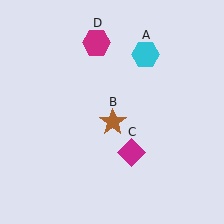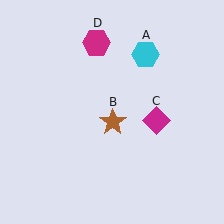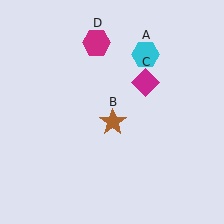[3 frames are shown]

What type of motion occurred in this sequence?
The magenta diamond (object C) rotated counterclockwise around the center of the scene.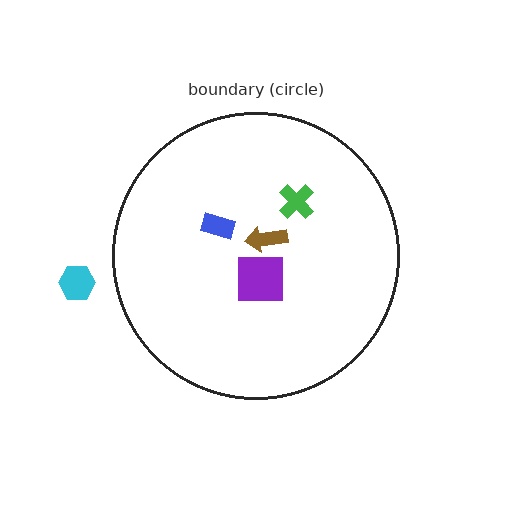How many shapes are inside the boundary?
4 inside, 1 outside.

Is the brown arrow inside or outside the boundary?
Inside.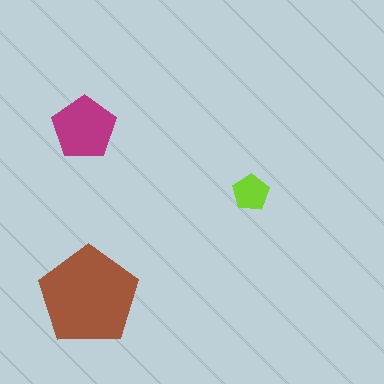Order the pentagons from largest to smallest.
the brown one, the magenta one, the lime one.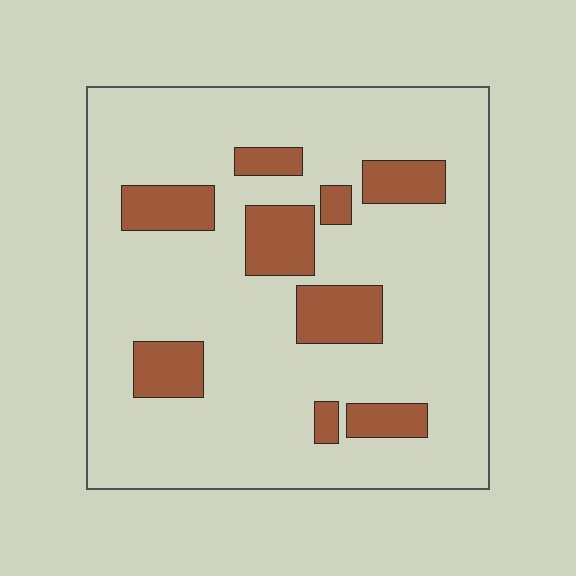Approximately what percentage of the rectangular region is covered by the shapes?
Approximately 20%.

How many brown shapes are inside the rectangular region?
9.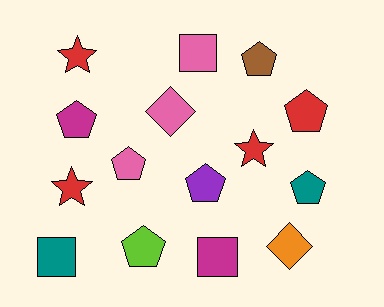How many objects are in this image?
There are 15 objects.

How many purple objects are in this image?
There is 1 purple object.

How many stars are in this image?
There are 3 stars.